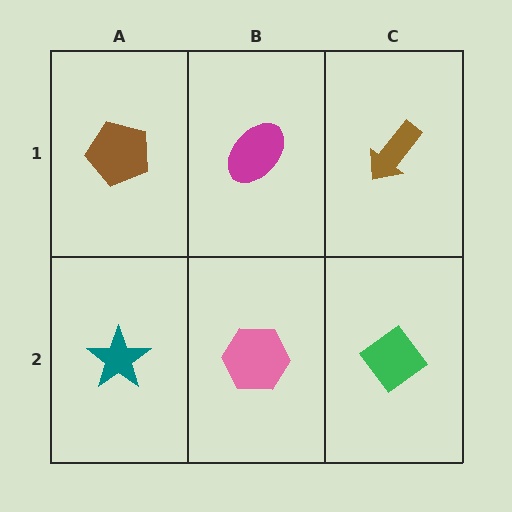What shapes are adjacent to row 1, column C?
A green diamond (row 2, column C), a magenta ellipse (row 1, column B).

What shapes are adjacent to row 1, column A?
A teal star (row 2, column A), a magenta ellipse (row 1, column B).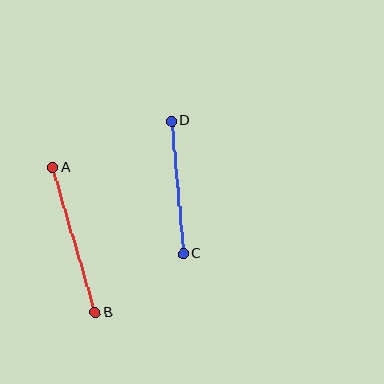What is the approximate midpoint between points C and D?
The midpoint is at approximately (178, 187) pixels.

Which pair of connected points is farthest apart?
Points A and B are farthest apart.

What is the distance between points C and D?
The distance is approximately 133 pixels.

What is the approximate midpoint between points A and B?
The midpoint is at approximately (74, 240) pixels.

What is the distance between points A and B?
The distance is approximately 151 pixels.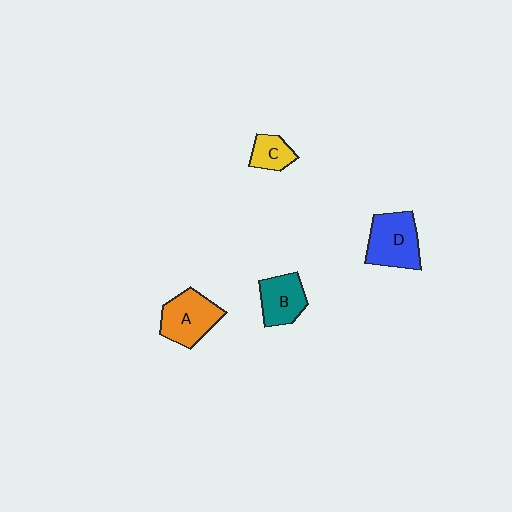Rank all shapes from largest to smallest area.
From largest to smallest: D (blue), A (orange), B (teal), C (yellow).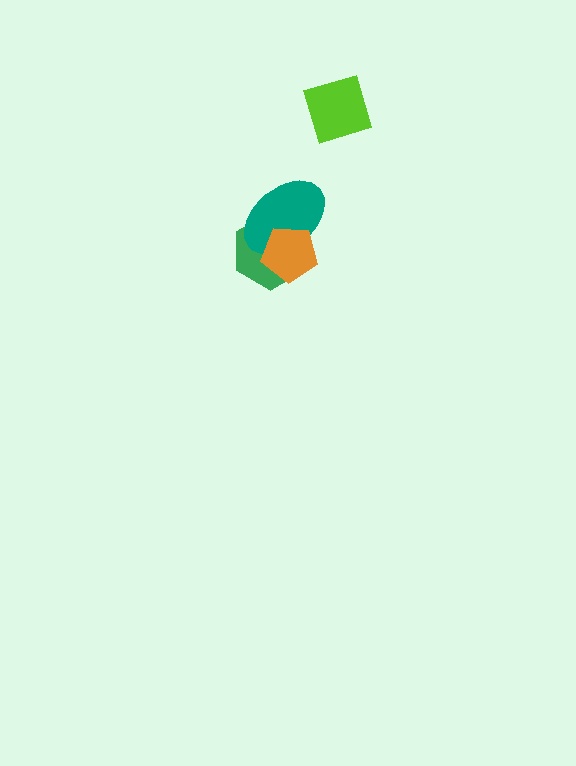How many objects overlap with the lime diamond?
0 objects overlap with the lime diamond.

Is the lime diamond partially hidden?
No, no other shape covers it.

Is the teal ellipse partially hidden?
Yes, it is partially covered by another shape.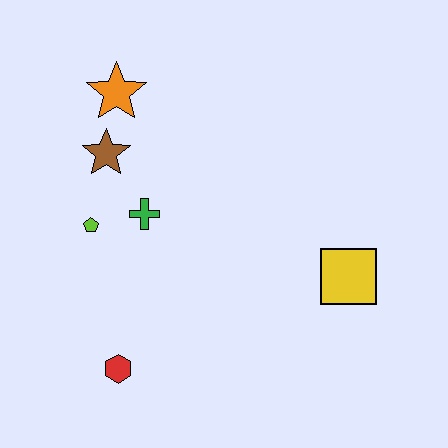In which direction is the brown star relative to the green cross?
The brown star is above the green cross.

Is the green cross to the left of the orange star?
No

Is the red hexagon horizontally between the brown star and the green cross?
Yes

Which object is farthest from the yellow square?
The orange star is farthest from the yellow square.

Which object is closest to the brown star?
The orange star is closest to the brown star.